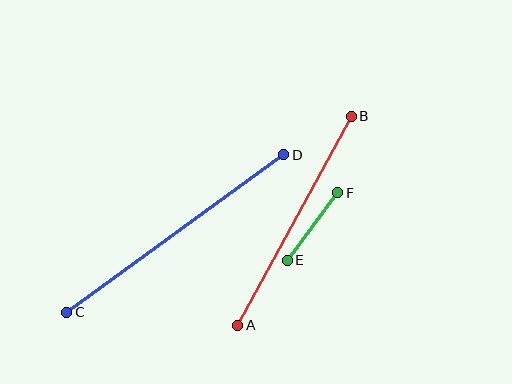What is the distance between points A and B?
The distance is approximately 238 pixels.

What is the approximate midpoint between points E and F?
The midpoint is at approximately (312, 226) pixels.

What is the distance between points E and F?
The distance is approximately 85 pixels.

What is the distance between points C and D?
The distance is approximately 268 pixels.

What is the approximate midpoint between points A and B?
The midpoint is at approximately (295, 221) pixels.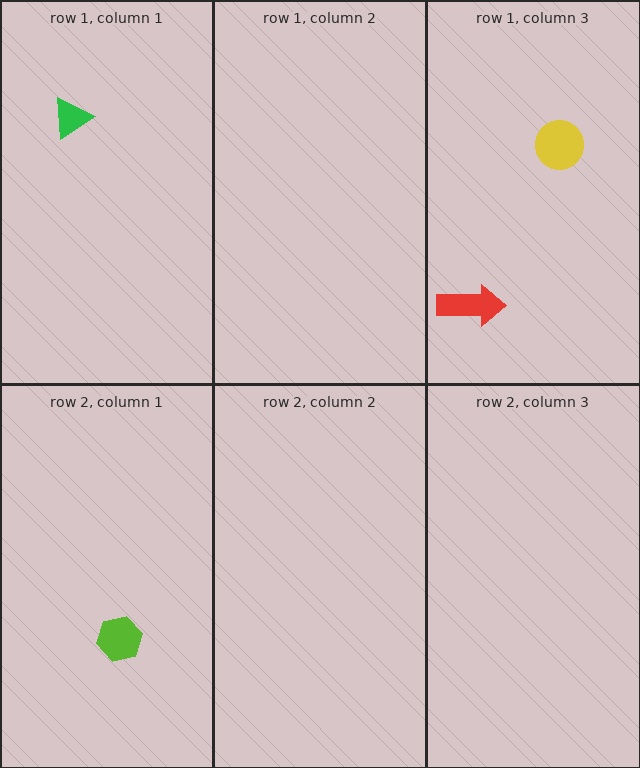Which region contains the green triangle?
The row 1, column 1 region.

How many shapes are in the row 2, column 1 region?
1.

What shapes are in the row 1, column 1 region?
The green triangle.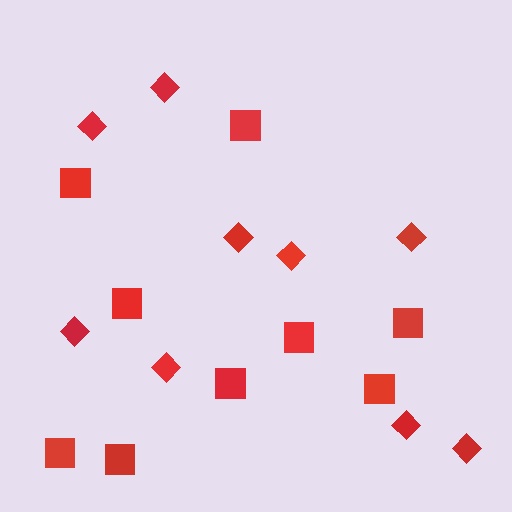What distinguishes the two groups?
There are 2 groups: one group of diamonds (9) and one group of squares (9).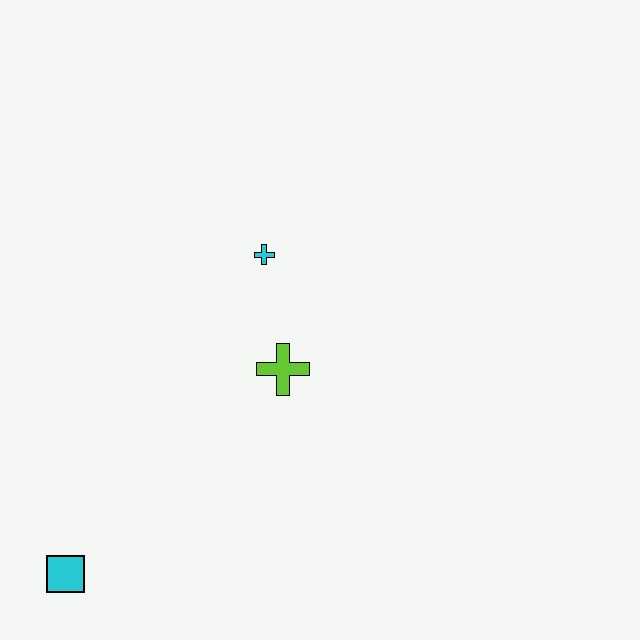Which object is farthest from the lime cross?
The cyan square is farthest from the lime cross.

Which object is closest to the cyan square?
The lime cross is closest to the cyan square.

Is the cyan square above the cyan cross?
No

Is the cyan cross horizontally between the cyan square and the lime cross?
Yes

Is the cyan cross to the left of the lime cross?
Yes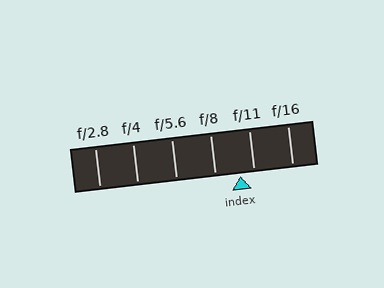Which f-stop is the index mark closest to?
The index mark is closest to f/11.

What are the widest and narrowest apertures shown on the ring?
The widest aperture shown is f/2.8 and the narrowest is f/16.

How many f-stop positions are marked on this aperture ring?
There are 6 f-stop positions marked.